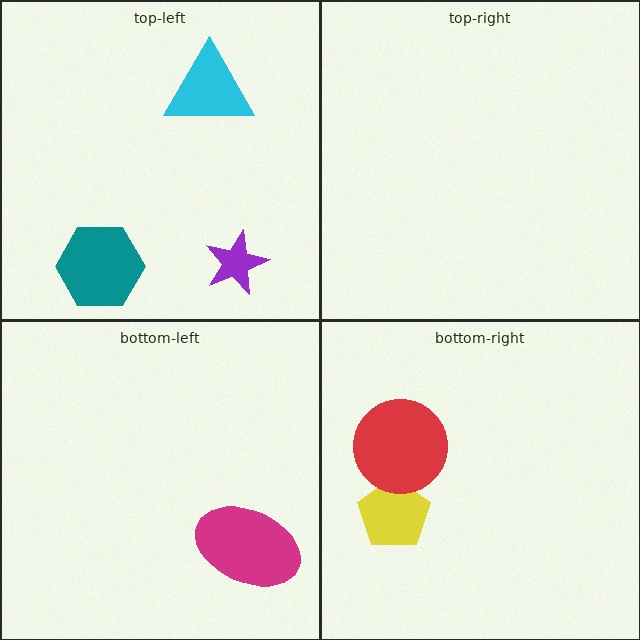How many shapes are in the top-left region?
3.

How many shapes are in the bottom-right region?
2.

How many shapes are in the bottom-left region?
1.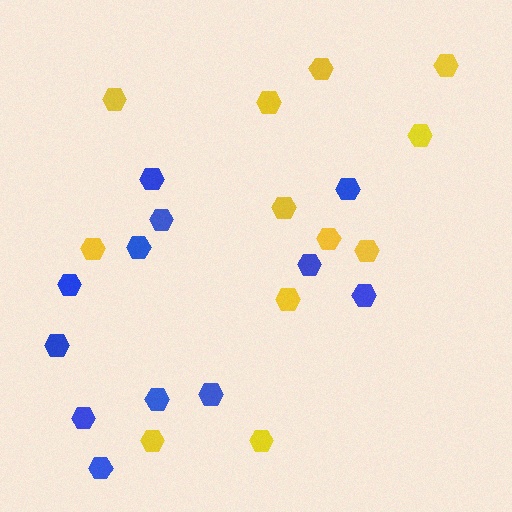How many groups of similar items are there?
There are 2 groups: one group of yellow hexagons (12) and one group of blue hexagons (12).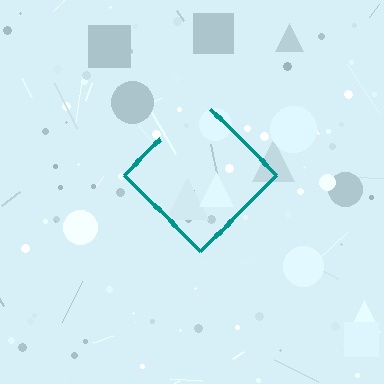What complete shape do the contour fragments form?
The contour fragments form a diamond.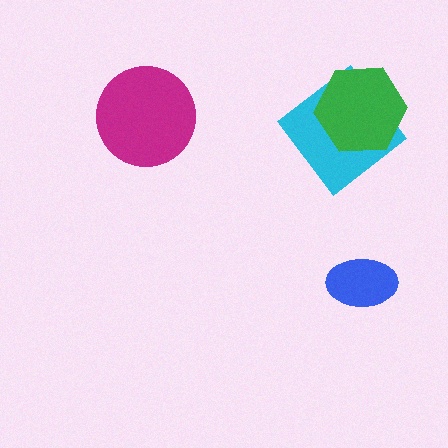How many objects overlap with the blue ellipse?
0 objects overlap with the blue ellipse.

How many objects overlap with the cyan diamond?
1 object overlaps with the cyan diamond.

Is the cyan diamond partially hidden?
Yes, it is partially covered by another shape.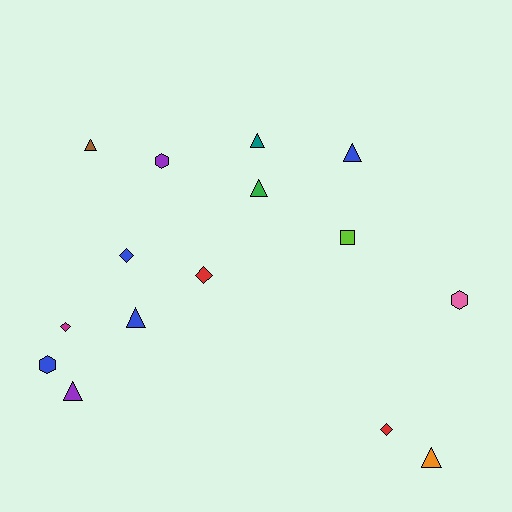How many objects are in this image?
There are 15 objects.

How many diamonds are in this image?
There are 4 diamonds.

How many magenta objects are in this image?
There is 1 magenta object.